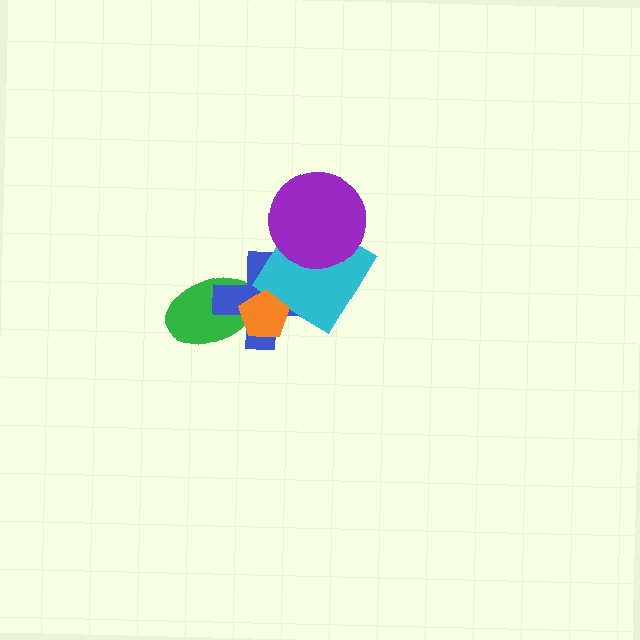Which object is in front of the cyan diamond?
The purple circle is in front of the cyan diamond.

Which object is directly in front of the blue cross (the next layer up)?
The cyan diamond is directly in front of the blue cross.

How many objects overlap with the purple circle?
1 object overlaps with the purple circle.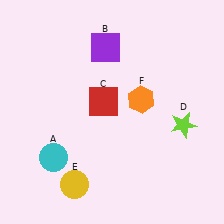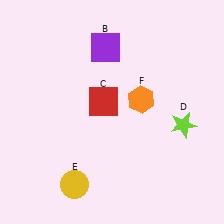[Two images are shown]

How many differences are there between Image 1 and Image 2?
There is 1 difference between the two images.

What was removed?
The cyan circle (A) was removed in Image 2.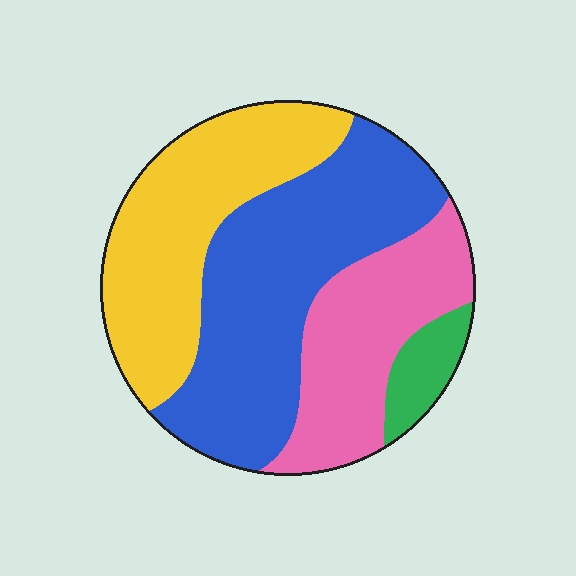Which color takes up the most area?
Blue, at roughly 40%.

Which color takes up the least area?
Green, at roughly 5%.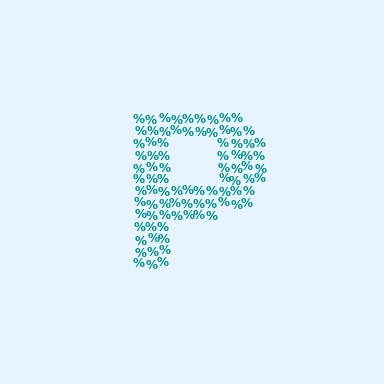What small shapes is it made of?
It is made of small percent signs.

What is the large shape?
The large shape is the letter P.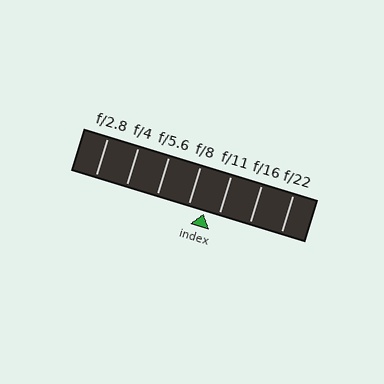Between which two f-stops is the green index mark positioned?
The index mark is between f/8 and f/11.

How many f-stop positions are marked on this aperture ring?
There are 7 f-stop positions marked.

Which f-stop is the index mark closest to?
The index mark is closest to f/11.